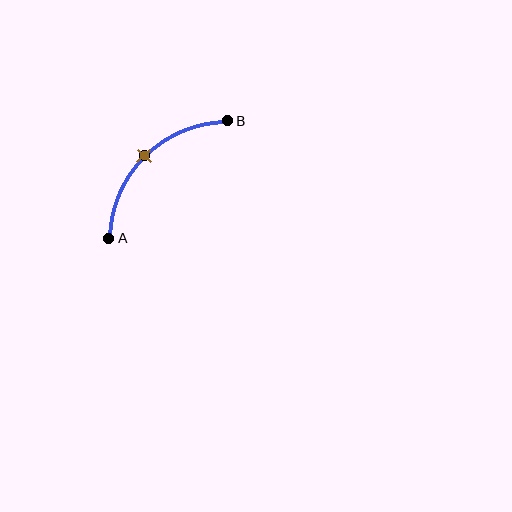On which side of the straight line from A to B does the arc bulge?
The arc bulges above and to the left of the straight line connecting A and B.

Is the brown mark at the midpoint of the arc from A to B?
Yes. The brown mark lies on the arc at equal arc-length from both A and B — it is the arc midpoint.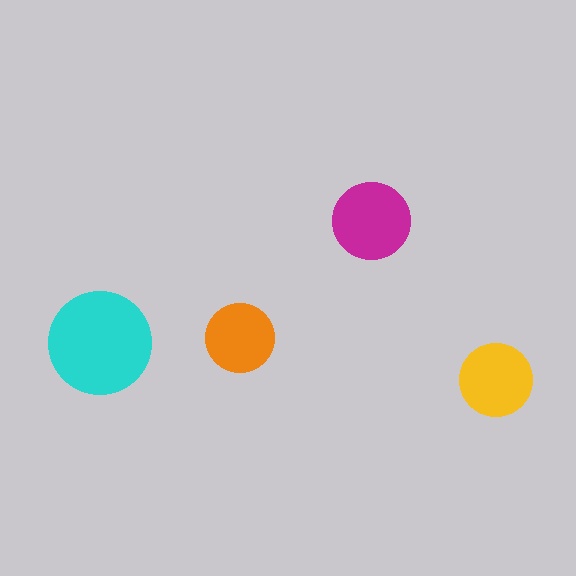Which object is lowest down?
The yellow circle is bottommost.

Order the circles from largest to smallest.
the cyan one, the magenta one, the yellow one, the orange one.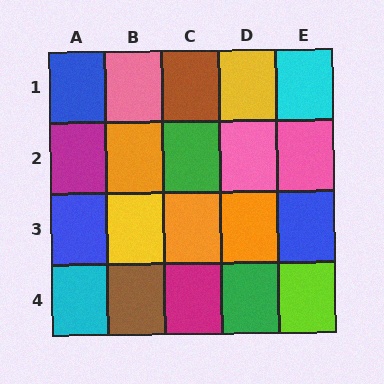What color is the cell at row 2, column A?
Magenta.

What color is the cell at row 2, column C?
Green.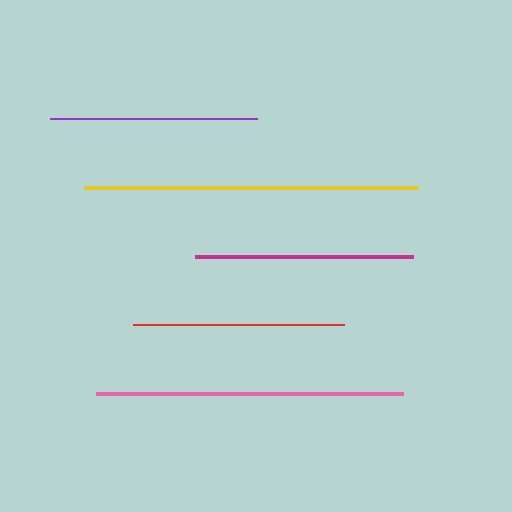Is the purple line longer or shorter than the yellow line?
The yellow line is longer than the purple line.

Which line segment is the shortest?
The purple line is the shortest at approximately 207 pixels.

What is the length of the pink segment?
The pink segment is approximately 307 pixels long.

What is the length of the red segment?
The red segment is approximately 211 pixels long.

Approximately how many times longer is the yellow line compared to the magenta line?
The yellow line is approximately 1.5 times the length of the magenta line.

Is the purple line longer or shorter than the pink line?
The pink line is longer than the purple line.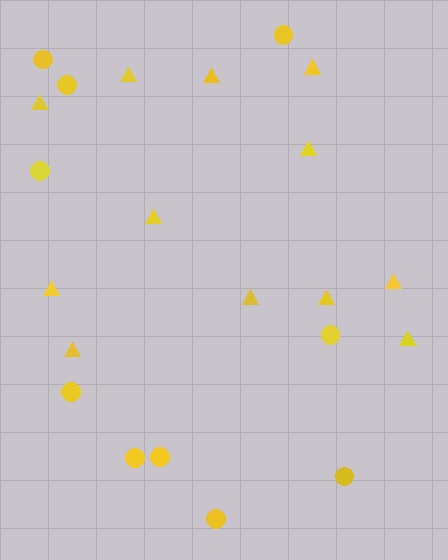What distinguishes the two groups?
There are 2 groups: one group of circles (10) and one group of triangles (12).